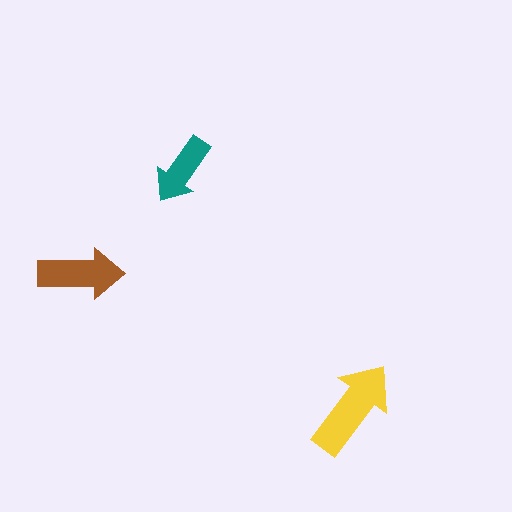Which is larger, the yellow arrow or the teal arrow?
The yellow one.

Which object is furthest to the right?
The yellow arrow is rightmost.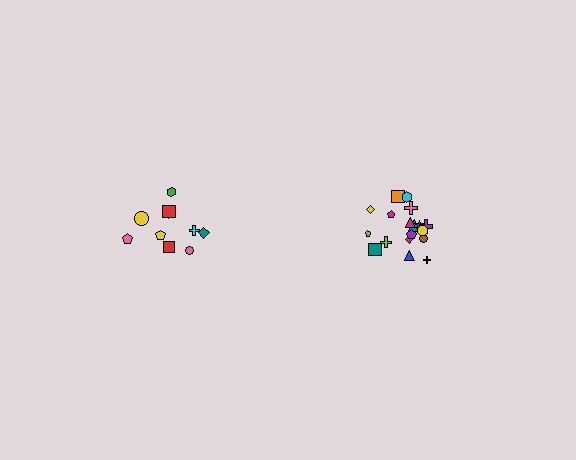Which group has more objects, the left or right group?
The right group.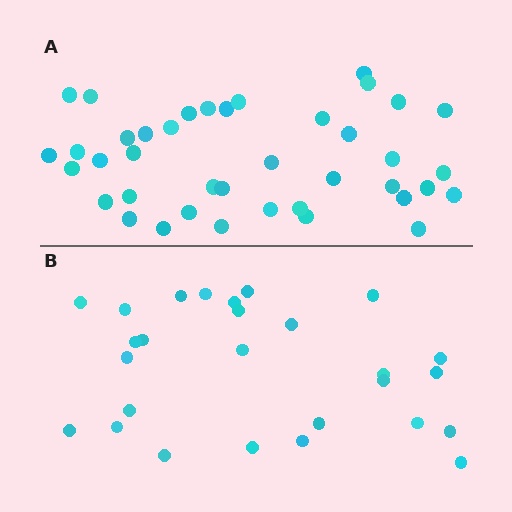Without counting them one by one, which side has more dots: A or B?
Region A (the top region) has more dots.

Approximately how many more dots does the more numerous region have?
Region A has approximately 15 more dots than region B.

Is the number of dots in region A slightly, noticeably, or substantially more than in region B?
Region A has substantially more. The ratio is roughly 1.5 to 1.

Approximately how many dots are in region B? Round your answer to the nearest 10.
About 30 dots. (The exact count is 27, which rounds to 30.)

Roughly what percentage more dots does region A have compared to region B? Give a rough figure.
About 50% more.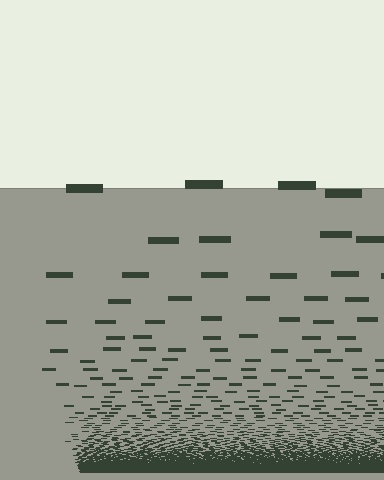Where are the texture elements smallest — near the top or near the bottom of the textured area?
Near the bottom.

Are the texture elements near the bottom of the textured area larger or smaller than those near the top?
Smaller. The gradient is inverted — elements near the bottom are smaller and denser.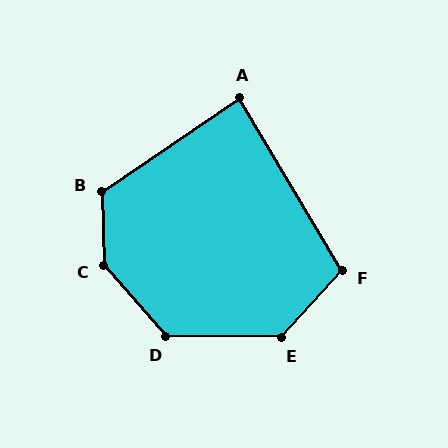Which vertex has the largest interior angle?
C, at approximately 141 degrees.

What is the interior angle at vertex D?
Approximately 131 degrees (obtuse).